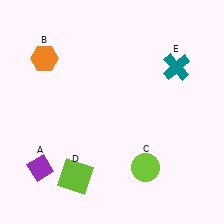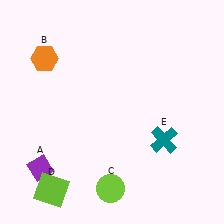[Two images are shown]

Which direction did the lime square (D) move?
The lime square (D) moved left.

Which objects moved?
The objects that moved are: the lime circle (C), the lime square (D), the teal cross (E).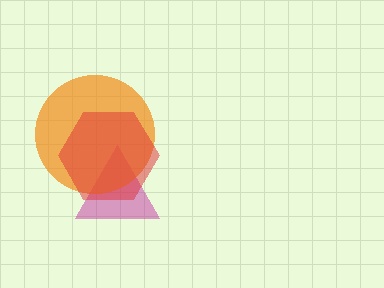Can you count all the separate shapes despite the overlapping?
Yes, there are 3 separate shapes.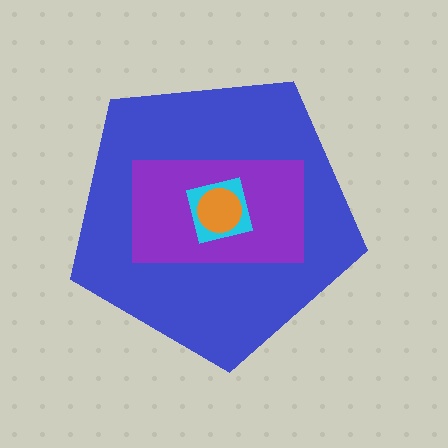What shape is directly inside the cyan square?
The orange circle.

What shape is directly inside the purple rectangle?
The cyan square.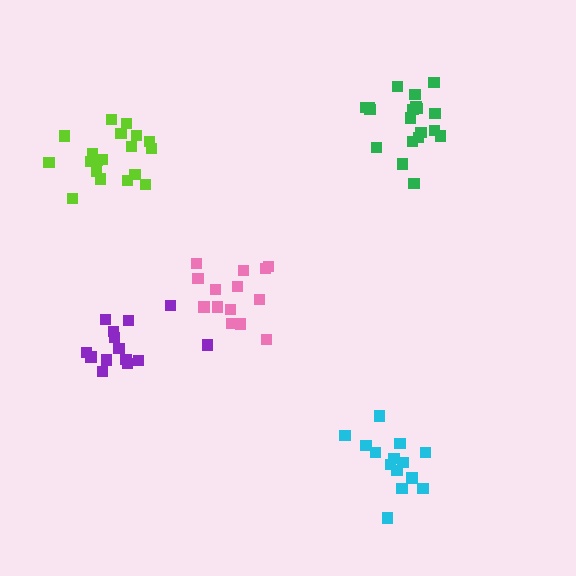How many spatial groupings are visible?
There are 5 spatial groupings.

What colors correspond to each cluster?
The clusters are colored: pink, green, cyan, lime, purple.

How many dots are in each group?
Group 1: 14 dots, Group 2: 19 dots, Group 3: 14 dots, Group 4: 19 dots, Group 5: 14 dots (80 total).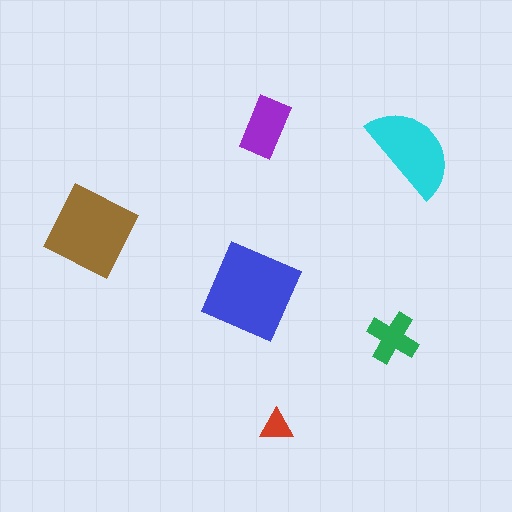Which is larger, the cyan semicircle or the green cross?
The cyan semicircle.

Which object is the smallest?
The red triangle.